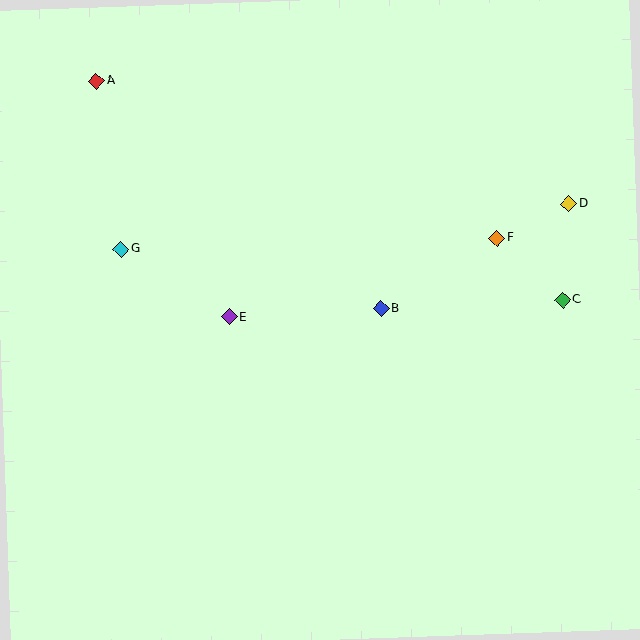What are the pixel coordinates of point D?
Point D is at (569, 203).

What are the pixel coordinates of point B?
Point B is at (381, 309).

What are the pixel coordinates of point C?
Point C is at (563, 300).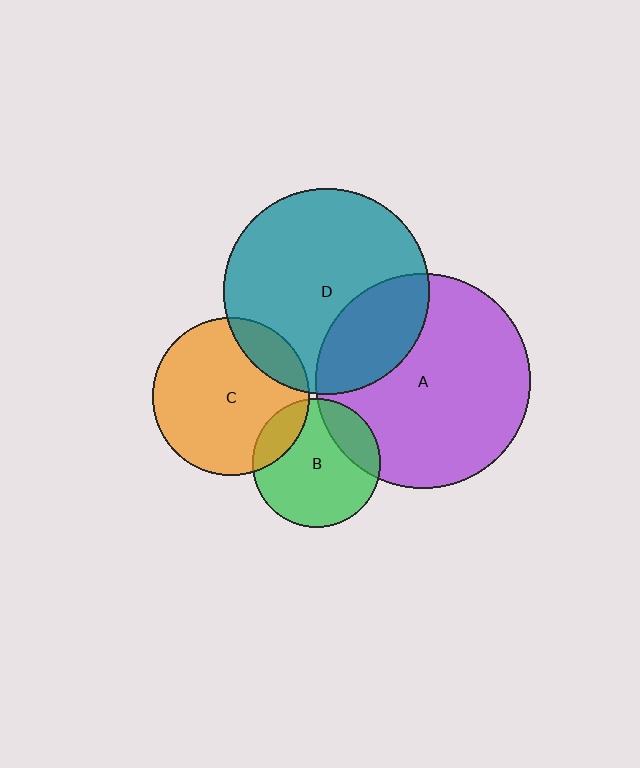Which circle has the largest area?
Circle A (purple).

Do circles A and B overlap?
Yes.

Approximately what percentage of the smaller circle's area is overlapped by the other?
Approximately 20%.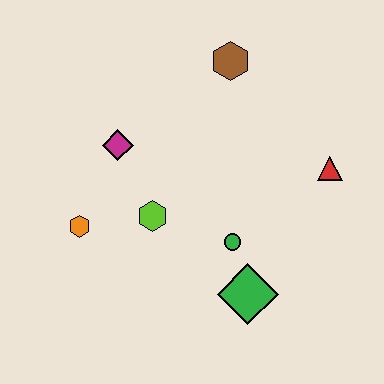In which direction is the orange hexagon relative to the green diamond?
The orange hexagon is to the left of the green diamond.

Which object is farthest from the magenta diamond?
The red triangle is farthest from the magenta diamond.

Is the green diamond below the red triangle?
Yes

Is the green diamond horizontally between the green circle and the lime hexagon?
No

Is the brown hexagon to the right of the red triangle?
No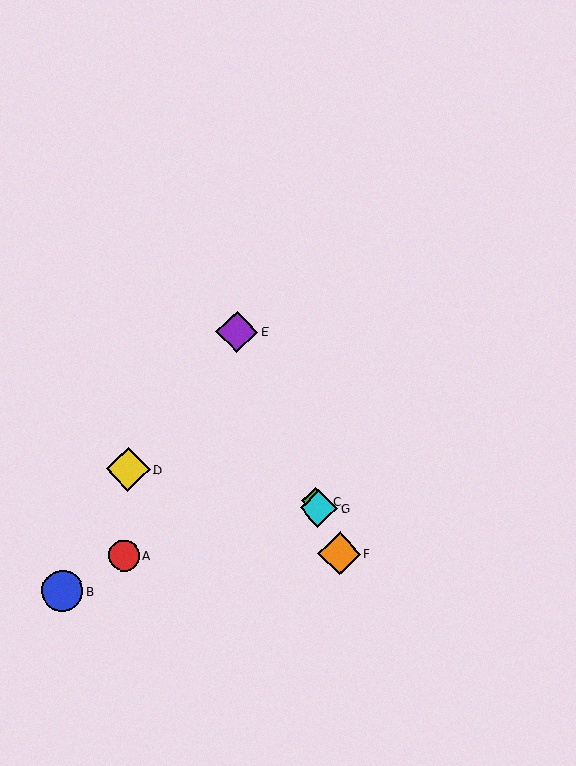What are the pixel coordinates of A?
Object A is at (124, 556).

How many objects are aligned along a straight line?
4 objects (C, E, F, G) are aligned along a straight line.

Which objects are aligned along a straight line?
Objects C, E, F, G are aligned along a straight line.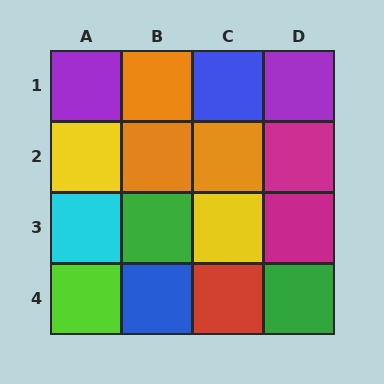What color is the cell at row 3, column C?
Yellow.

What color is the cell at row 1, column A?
Purple.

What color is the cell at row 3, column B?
Green.